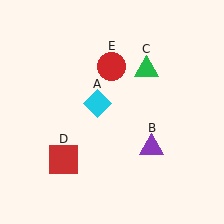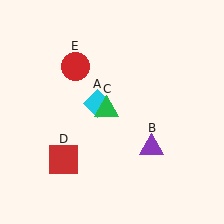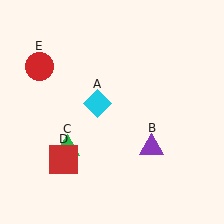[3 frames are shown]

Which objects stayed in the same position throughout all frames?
Cyan diamond (object A) and purple triangle (object B) and red square (object D) remained stationary.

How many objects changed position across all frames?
2 objects changed position: green triangle (object C), red circle (object E).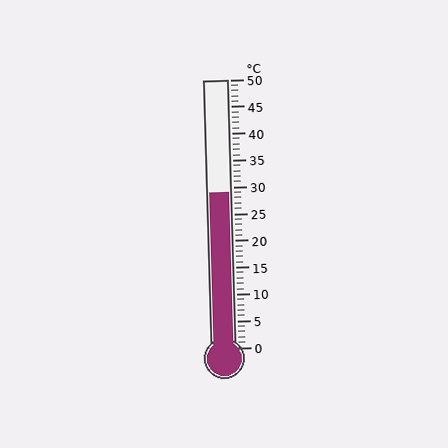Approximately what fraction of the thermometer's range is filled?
The thermometer is filled to approximately 60% of its range.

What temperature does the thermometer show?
The thermometer shows approximately 29°C.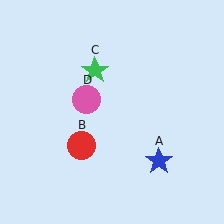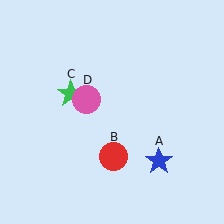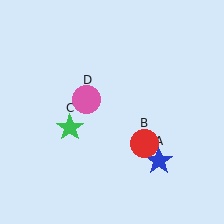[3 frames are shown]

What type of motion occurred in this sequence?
The red circle (object B), green star (object C) rotated counterclockwise around the center of the scene.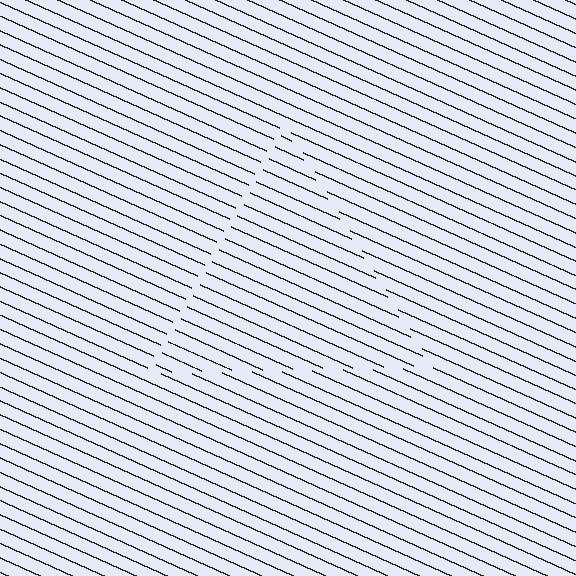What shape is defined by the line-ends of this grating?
An illusory triangle. The interior of the shape contains the same grating, shifted by half a period — the contour is defined by the phase discontinuity where line-ends from the inner and outer gratings abut.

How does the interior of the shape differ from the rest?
The interior of the shape contains the same grating, shifted by half a period — the contour is defined by the phase discontinuity where line-ends from the inner and outer gratings abut.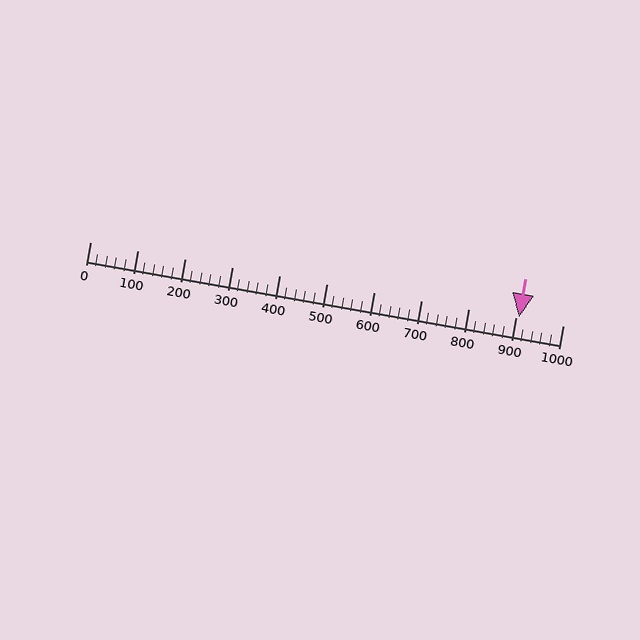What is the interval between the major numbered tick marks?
The major tick marks are spaced 100 units apart.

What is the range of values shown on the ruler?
The ruler shows values from 0 to 1000.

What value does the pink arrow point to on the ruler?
The pink arrow points to approximately 907.